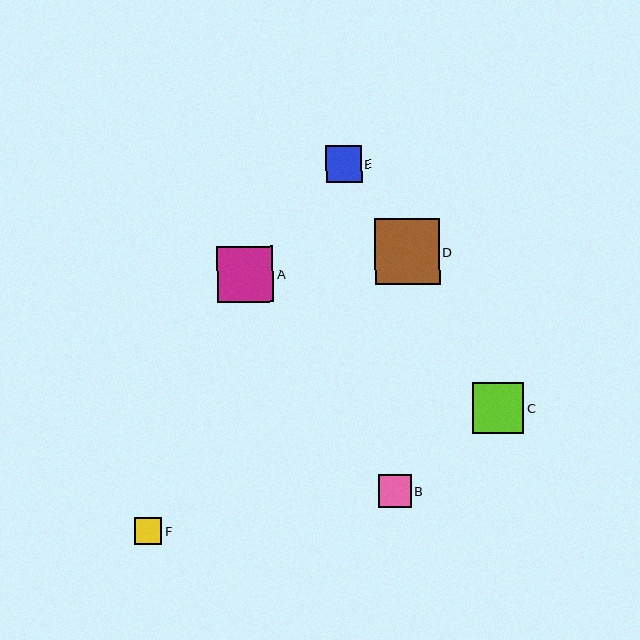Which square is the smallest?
Square F is the smallest with a size of approximately 27 pixels.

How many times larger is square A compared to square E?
Square A is approximately 1.5 times the size of square E.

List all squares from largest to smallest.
From largest to smallest: D, A, C, E, B, F.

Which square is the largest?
Square D is the largest with a size of approximately 65 pixels.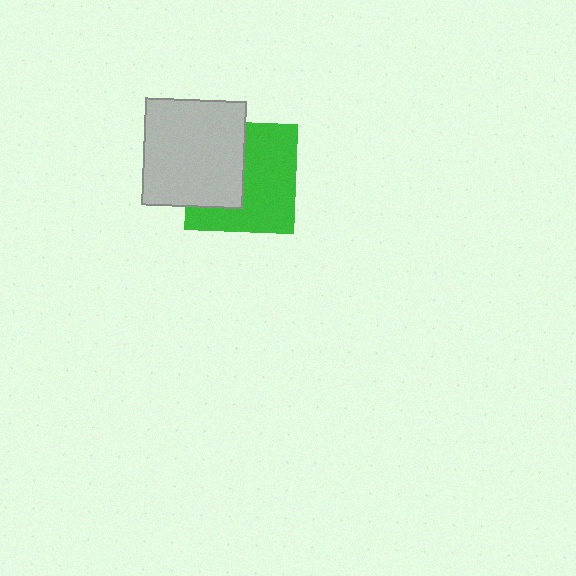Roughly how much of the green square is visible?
About half of it is visible (roughly 58%).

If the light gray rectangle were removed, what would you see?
You would see the complete green square.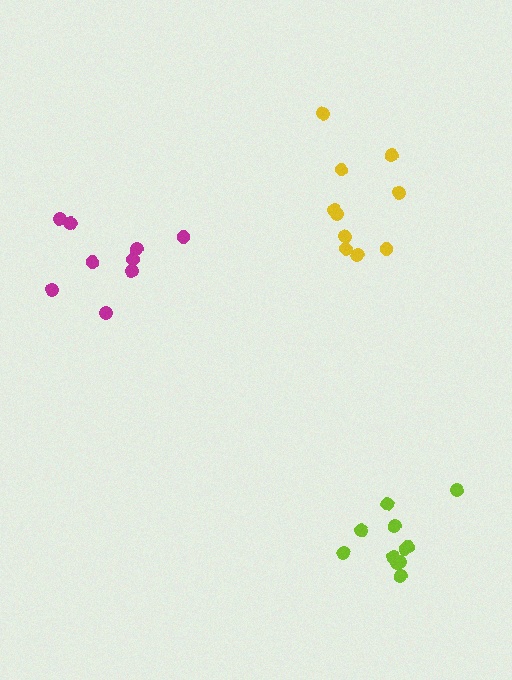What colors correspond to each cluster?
The clusters are colored: yellow, magenta, lime.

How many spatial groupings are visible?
There are 3 spatial groupings.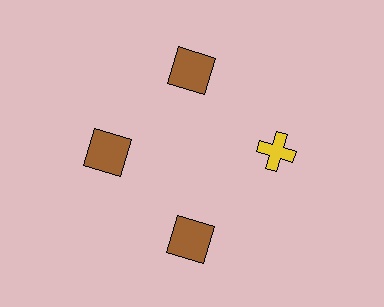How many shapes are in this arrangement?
There are 4 shapes arranged in a ring pattern.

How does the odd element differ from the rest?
It differs in both color (yellow instead of brown) and shape (cross instead of square).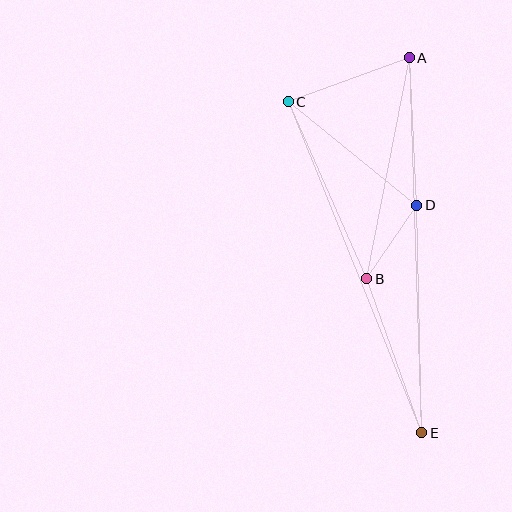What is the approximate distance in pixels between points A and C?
The distance between A and C is approximately 129 pixels.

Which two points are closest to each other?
Points B and D are closest to each other.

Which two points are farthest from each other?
Points A and E are farthest from each other.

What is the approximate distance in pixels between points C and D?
The distance between C and D is approximately 165 pixels.